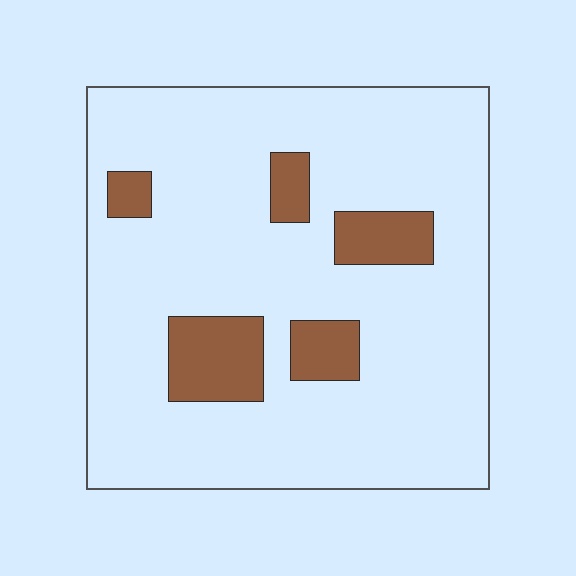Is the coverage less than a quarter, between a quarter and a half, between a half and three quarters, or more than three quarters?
Less than a quarter.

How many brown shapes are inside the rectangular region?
5.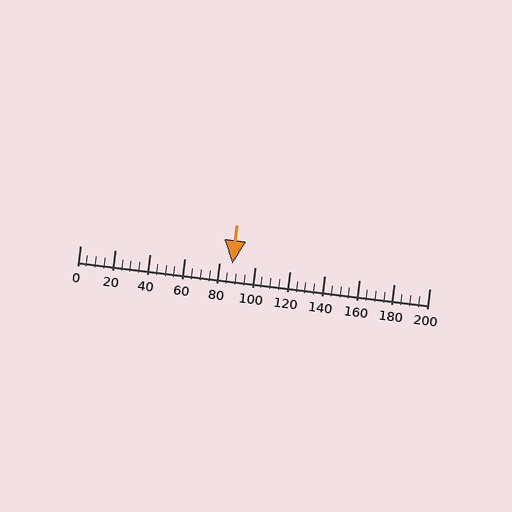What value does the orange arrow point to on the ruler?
The orange arrow points to approximately 87.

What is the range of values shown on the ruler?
The ruler shows values from 0 to 200.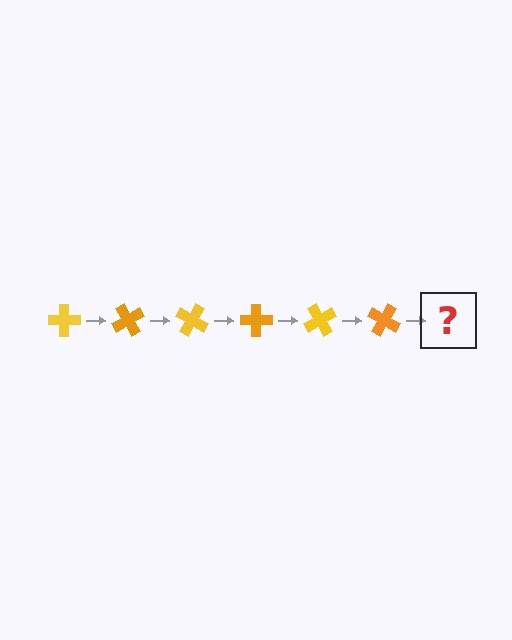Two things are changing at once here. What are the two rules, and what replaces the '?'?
The two rules are that it rotates 60 degrees each step and the color cycles through yellow and orange. The '?' should be a yellow cross, rotated 360 degrees from the start.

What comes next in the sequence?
The next element should be a yellow cross, rotated 360 degrees from the start.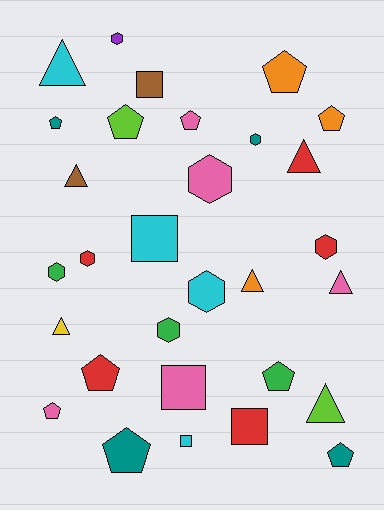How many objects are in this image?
There are 30 objects.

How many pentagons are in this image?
There are 10 pentagons.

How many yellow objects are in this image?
There is 1 yellow object.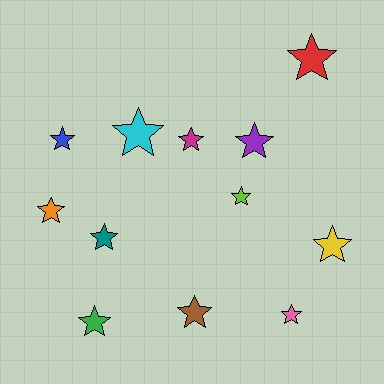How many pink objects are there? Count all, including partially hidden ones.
There is 1 pink object.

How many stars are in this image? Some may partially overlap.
There are 12 stars.